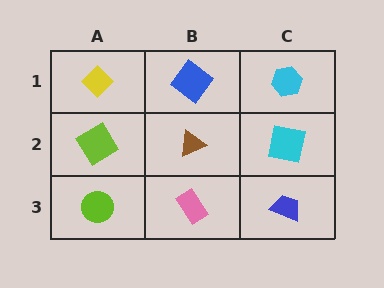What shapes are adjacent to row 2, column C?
A cyan hexagon (row 1, column C), a blue trapezoid (row 3, column C), a brown triangle (row 2, column B).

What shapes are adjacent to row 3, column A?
A lime diamond (row 2, column A), a pink rectangle (row 3, column B).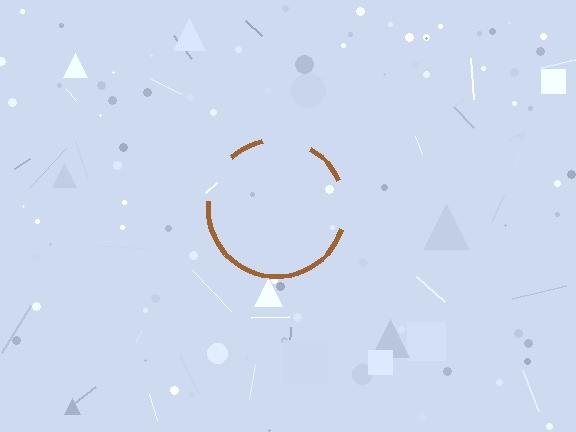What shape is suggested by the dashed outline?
The dashed outline suggests a circle.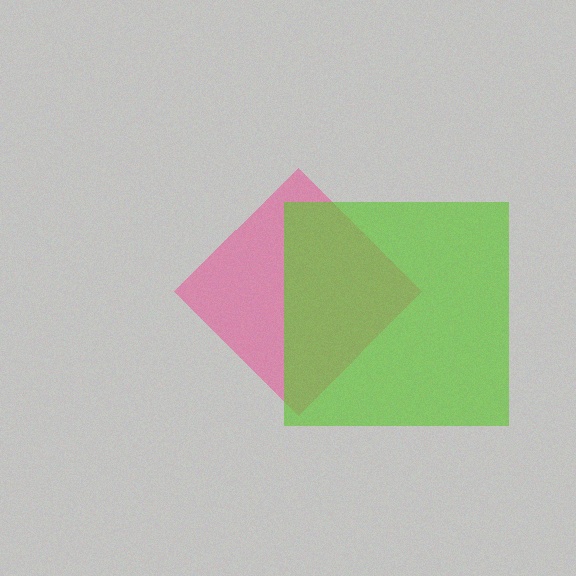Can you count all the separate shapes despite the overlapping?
Yes, there are 2 separate shapes.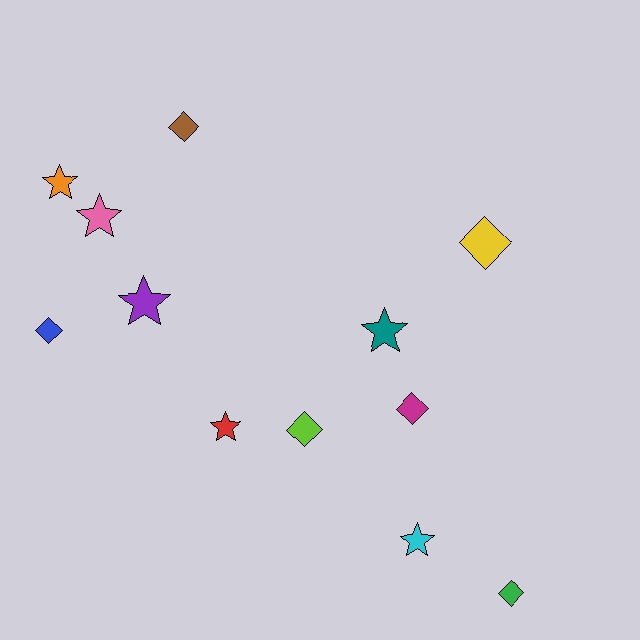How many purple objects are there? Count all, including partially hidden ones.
There is 1 purple object.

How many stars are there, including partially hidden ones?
There are 6 stars.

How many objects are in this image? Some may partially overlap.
There are 12 objects.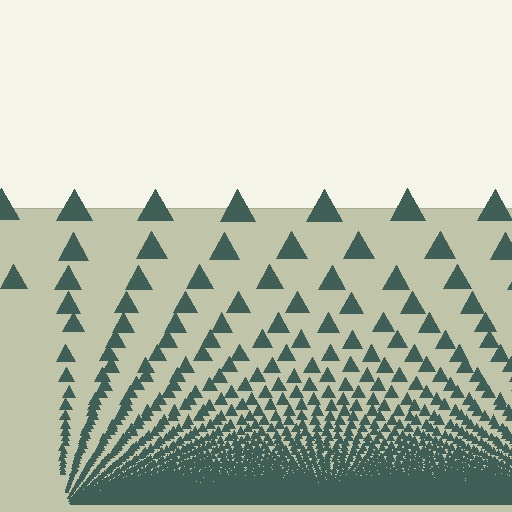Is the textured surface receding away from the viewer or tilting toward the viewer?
The surface appears to tilt toward the viewer. Texture elements get larger and sparser toward the top.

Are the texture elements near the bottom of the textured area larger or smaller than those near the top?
Smaller. The gradient is inverted — elements near the bottom are smaller and denser.